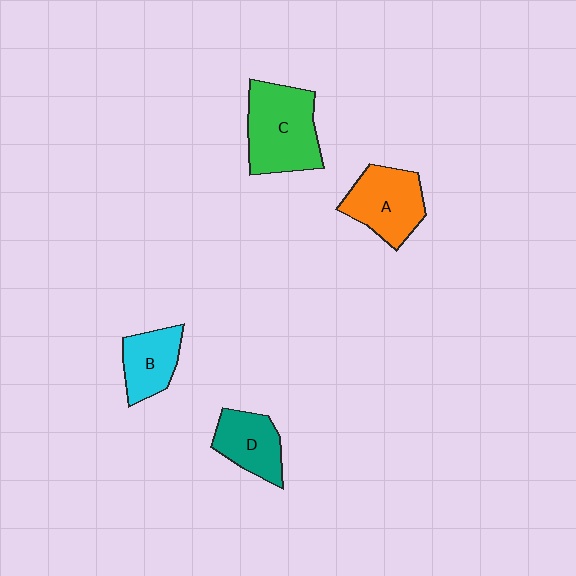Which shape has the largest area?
Shape C (green).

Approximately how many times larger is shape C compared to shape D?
Approximately 1.6 times.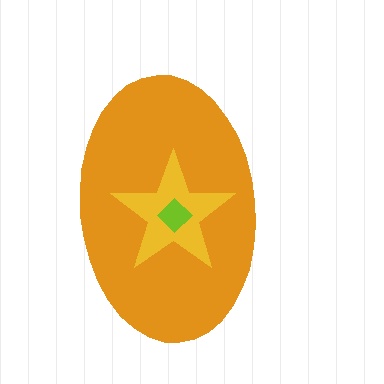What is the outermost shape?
The orange ellipse.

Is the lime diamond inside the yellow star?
Yes.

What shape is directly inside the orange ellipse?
The yellow star.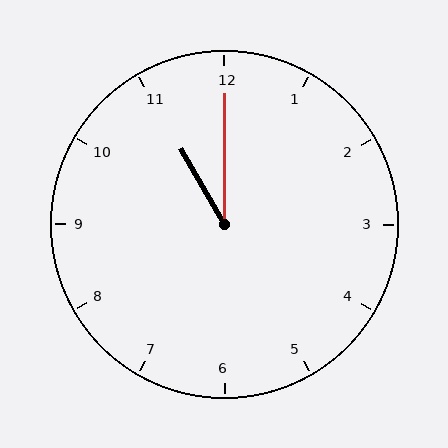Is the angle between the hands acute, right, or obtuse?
It is acute.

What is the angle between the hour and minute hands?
Approximately 30 degrees.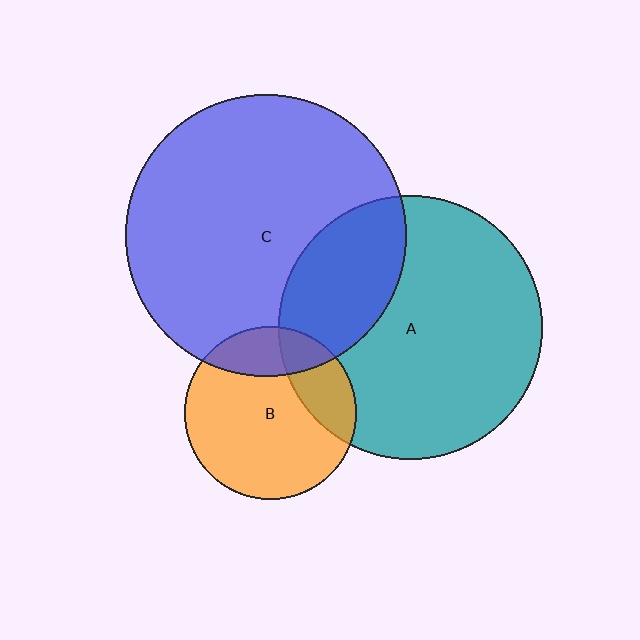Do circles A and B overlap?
Yes.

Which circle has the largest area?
Circle C (blue).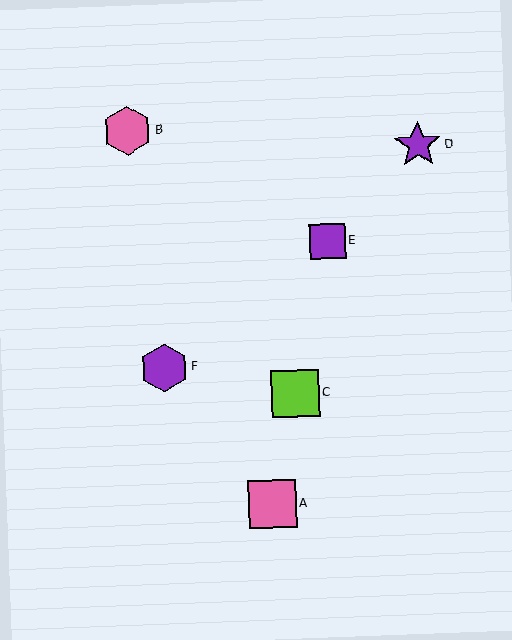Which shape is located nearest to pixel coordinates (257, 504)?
The pink square (labeled A) at (272, 504) is nearest to that location.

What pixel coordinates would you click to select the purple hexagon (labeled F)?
Click at (164, 368) to select the purple hexagon F.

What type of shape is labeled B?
Shape B is a pink hexagon.